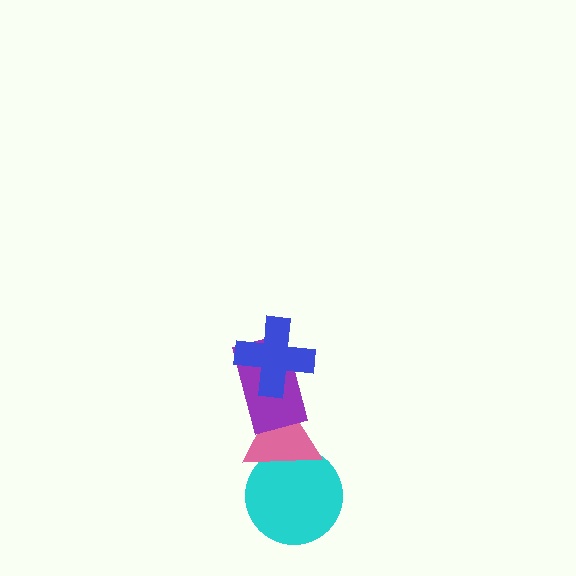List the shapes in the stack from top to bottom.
From top to bottom: the blue cross, the purple rectangle, the pink triangle, the cyan circle.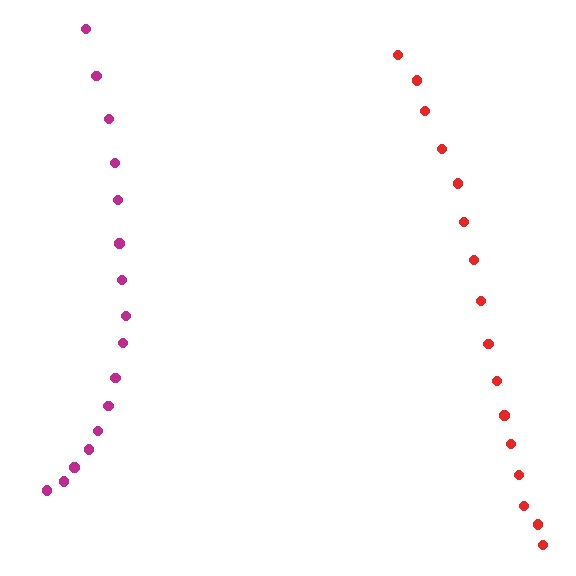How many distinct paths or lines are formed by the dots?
There are 2 distinct paths.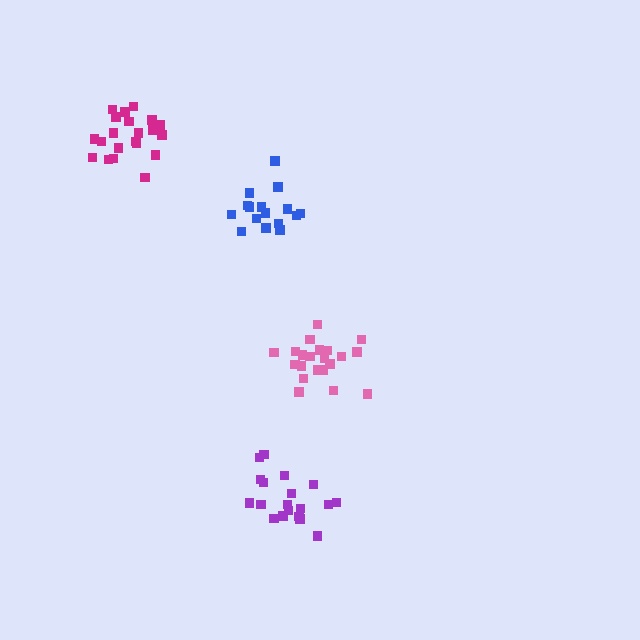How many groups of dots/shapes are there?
There are 4 groups.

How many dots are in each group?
Group 1: 21 dots, Group 2: 21 dots, Group 3: 19 dots, Group 4: 16 dots (77 total).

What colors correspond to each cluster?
The clusters are colored: magenta, pink, purple, blue.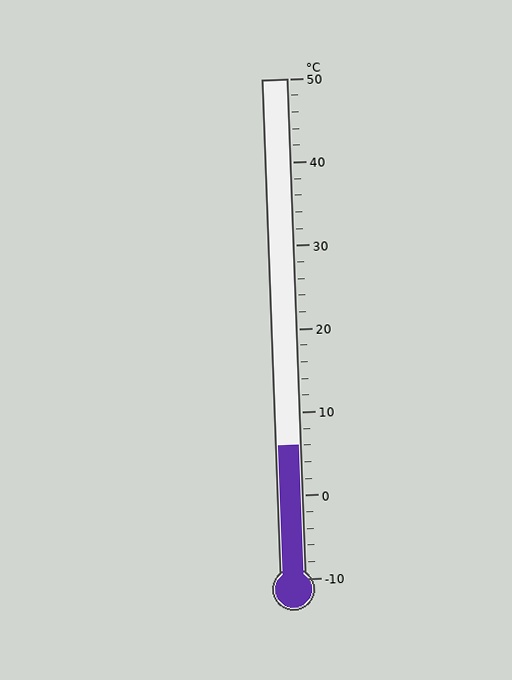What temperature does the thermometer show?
The thermometer shows approximately 6°C.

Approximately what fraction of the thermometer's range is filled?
The thermometer is filled to approximately 25% of its range.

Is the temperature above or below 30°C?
The temperature is below 30°C.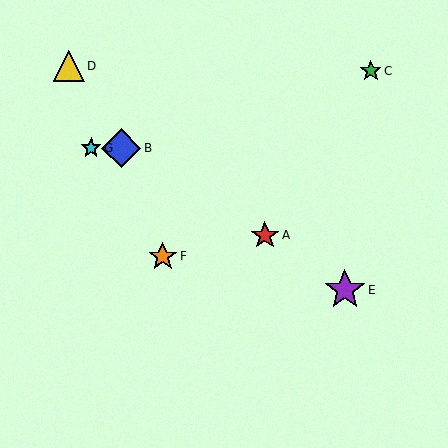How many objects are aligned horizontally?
2 objects (B, G) are aligned horizontally.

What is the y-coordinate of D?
Object D is at y≈66.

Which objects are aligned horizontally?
Objects B, G are aligned horizontally.